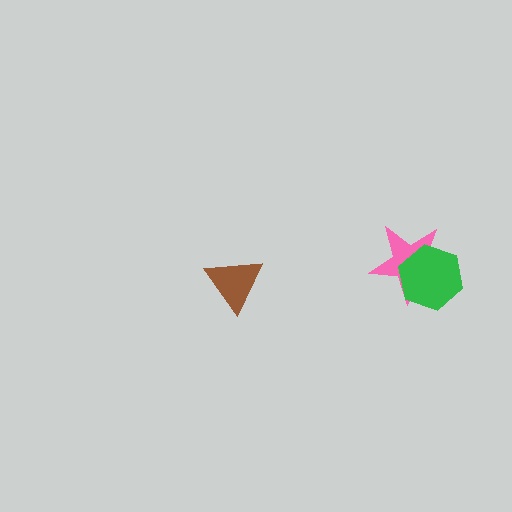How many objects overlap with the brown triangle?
0 objects overlap with the brown triangle.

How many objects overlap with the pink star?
1 object overlaps with the pink star.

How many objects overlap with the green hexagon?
1 object overlaps with the green hexagon.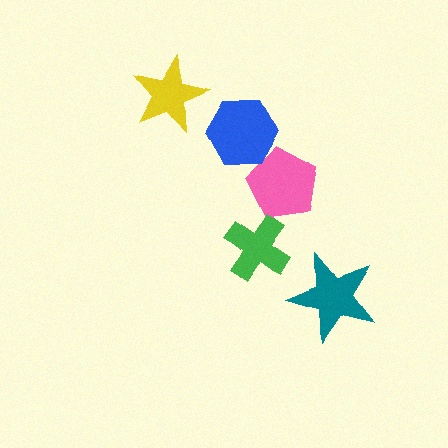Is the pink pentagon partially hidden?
Yes, it is partially covered by another shape.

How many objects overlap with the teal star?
0 objects overlap with the teal star.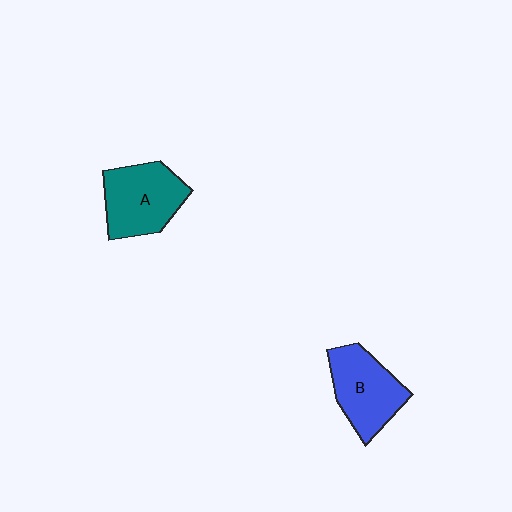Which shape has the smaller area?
Shape B (blue).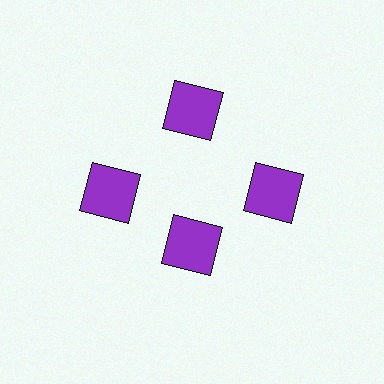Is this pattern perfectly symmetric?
No. The 4 purple squares are arranged in a ring, but one element near the 6 o'clock position is pulled inward toward the center, breaking the 4-fold rotational symmetry.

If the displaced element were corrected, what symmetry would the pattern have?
It would have 4-fold rotational symmetry — the pattern would map onto itself every 90 degrees.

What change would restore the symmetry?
The symmetry would be restored by moving it outward, back onto the ring so that all 4 squares sit at equal angles and equal distance from the center.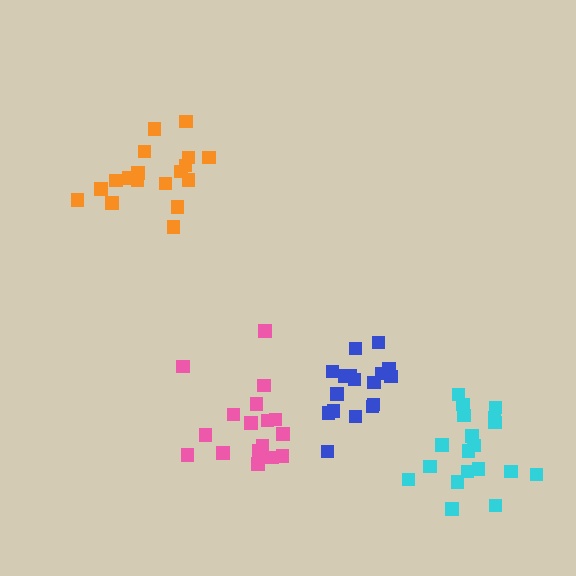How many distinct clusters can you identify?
There are 4 distinct clusters.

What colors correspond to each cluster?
The clusters are colored: pink, blue, cyan, orange.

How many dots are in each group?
Group 1: 17 dots, Group 2: 17 dots, Group 3: 19 dots, Group 4: 18 dots (71 total).